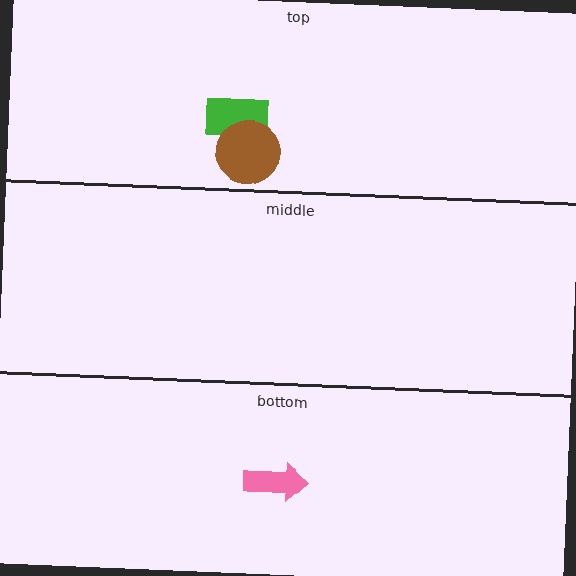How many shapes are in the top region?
2.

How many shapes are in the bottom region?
1.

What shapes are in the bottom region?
The pink arrow.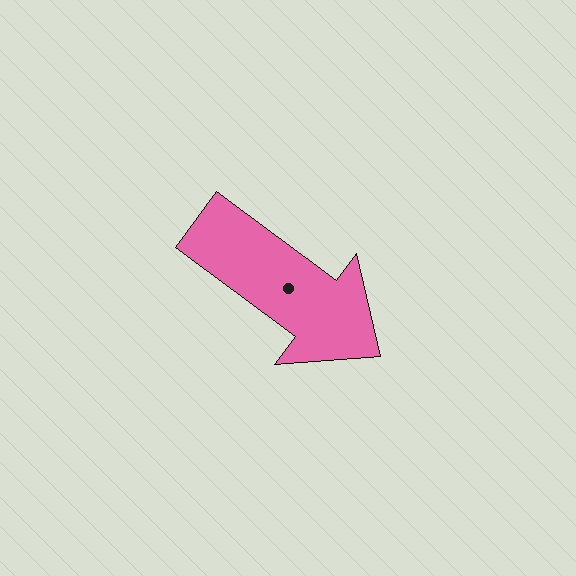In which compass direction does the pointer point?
Southeast.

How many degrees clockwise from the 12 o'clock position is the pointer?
Approximately 127 degrees.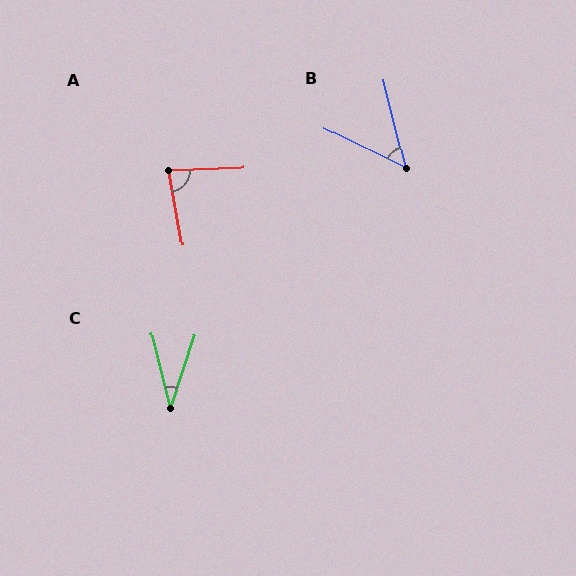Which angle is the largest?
A, at approximately 82 degrees.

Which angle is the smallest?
C, at approximately 33 degrees.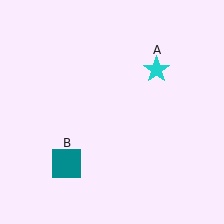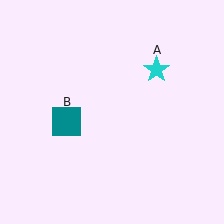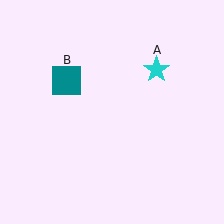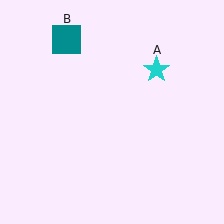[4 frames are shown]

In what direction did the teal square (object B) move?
The teal square (object B) moved up.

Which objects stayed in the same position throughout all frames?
Cyan star (object A) remained stationary.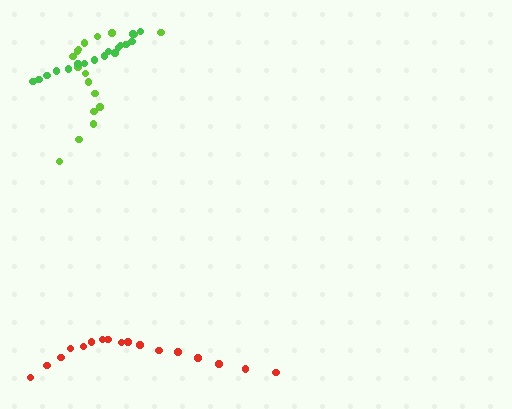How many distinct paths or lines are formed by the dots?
There are 3 distinct paths.